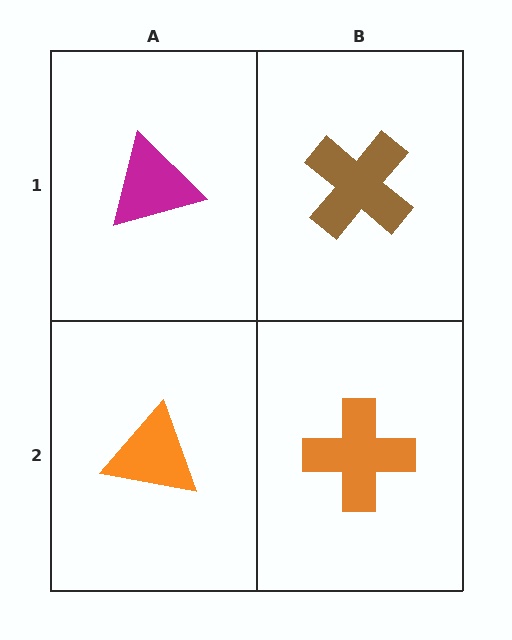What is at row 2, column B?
An orange cross.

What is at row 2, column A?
An orange triangle.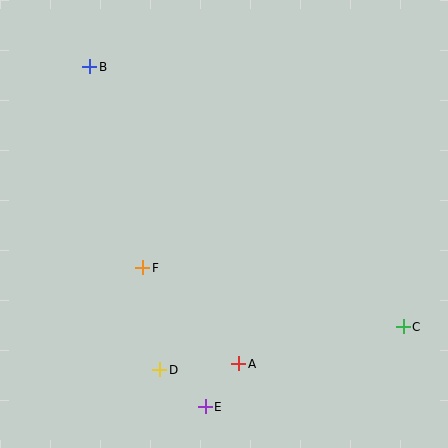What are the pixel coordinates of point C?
Point C is at (403, 327).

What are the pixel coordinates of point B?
Point B is at (90, 67).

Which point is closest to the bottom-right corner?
Point C is closest to the bottom-right corner.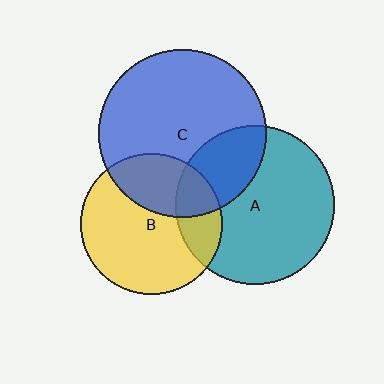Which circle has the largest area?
Circle C (blue).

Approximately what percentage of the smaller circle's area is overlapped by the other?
Approximately 30%.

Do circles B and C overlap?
Yes.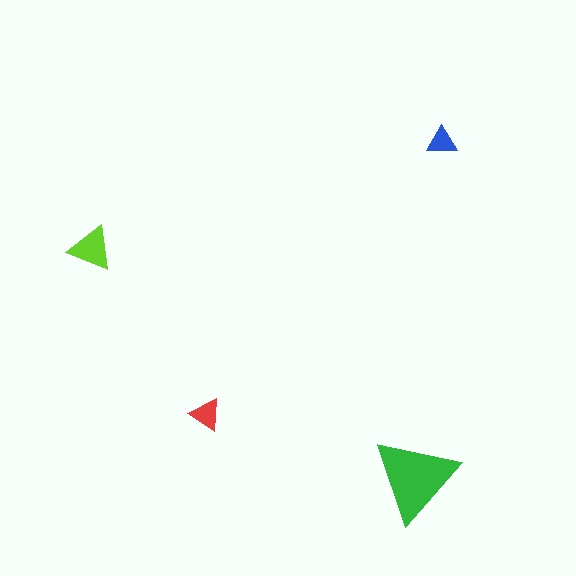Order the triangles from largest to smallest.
the green one, the lime one, the red one, the blue one.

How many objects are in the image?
There are 4 objects in the image.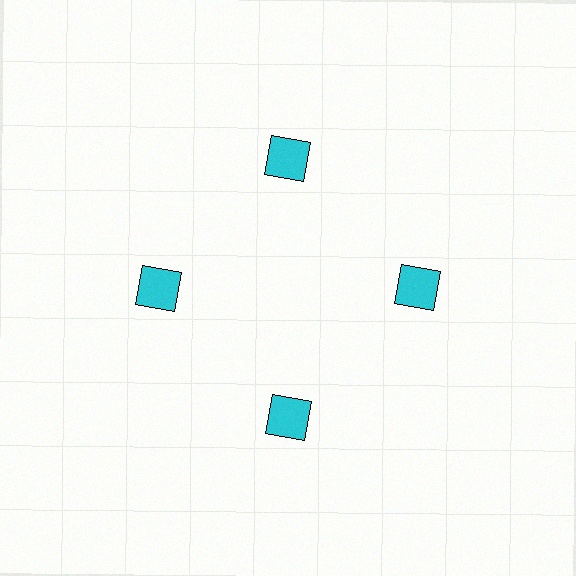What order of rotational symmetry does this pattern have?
This pattern has 4-fold rotational symmetry.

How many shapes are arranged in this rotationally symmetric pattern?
There are 4 shapes, arranged in 4 groups of 1.